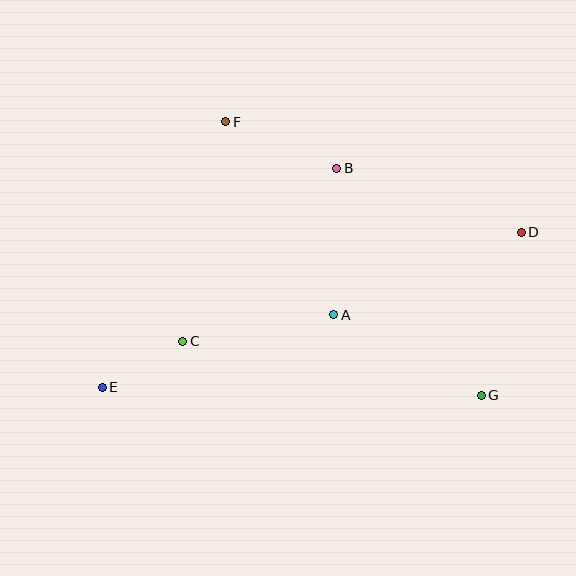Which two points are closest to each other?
Points C and E are closest to each other.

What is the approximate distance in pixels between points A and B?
The distance between A and B is approximately 146 pixels.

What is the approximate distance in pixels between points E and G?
The distance between E and G is approximately 379 pixels.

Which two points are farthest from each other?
Points D and E are farthest from each other.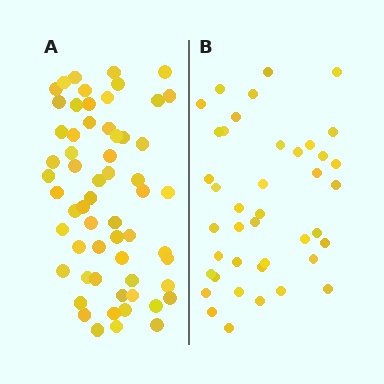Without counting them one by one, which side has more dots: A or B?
Region A (the left region) has more dots.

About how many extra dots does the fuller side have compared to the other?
Region A has approximately 20 more dots than region B.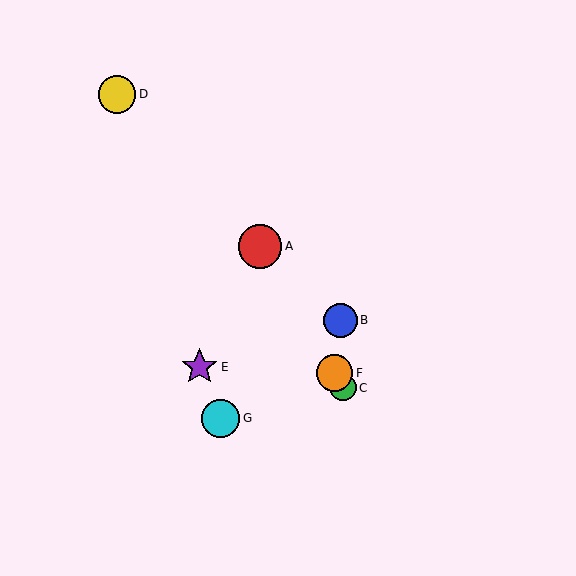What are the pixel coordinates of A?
Object A is at (260, 246).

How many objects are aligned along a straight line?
3 objects (A, C, F) are aligned along a straight line.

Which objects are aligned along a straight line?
Objects A, C, F are aligned along a straight line.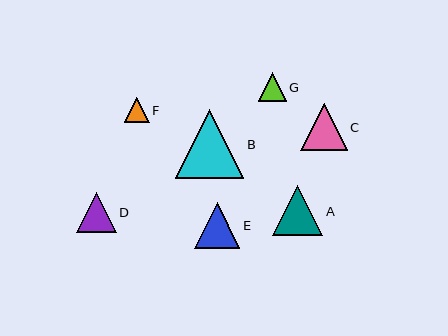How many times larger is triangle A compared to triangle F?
Triangle A is approximately 2.0 times the size of triangle F.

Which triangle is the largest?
Triangle B is the largest with a size of approximately 69 pixels.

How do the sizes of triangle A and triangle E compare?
Triangle A and triangle E are approximately the same size.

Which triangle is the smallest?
Triangle F is the smallest with a size of approximately 25 pixels.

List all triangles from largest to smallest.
From largest to smallest: B, A, C, E, D, G, F.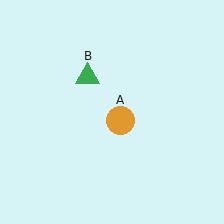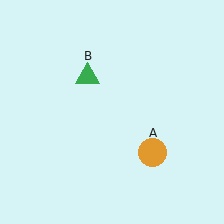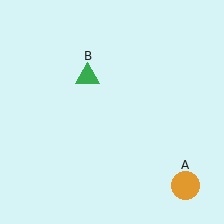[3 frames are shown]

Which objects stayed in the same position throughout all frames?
Green triangle (object B) remained stationary.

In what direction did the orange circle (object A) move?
The orange circle (object A) moved down and to the right.